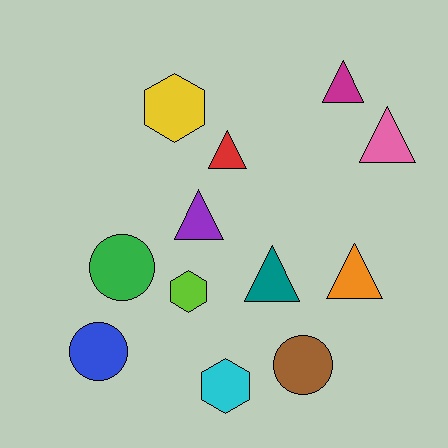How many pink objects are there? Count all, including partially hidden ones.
There is 1 pink object.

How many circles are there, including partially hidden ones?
There are 3 circles.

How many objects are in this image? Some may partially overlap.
There are 12 objects.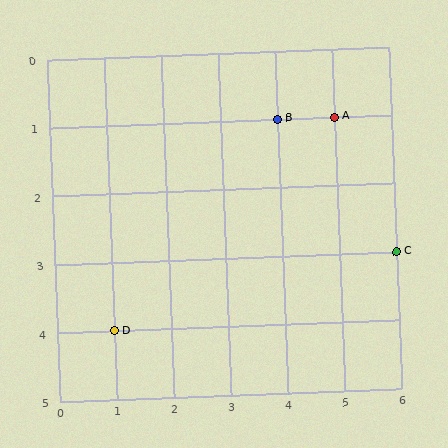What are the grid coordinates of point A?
Point A is at grid coordinates (5, 1).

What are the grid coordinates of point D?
Point D is at grid coordinates (1, 4).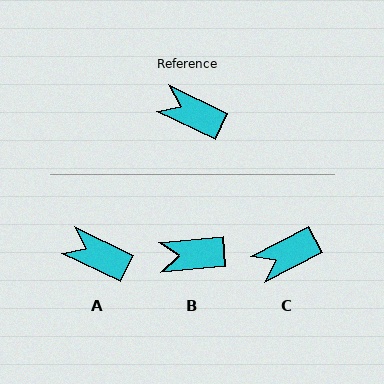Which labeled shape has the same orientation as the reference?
A.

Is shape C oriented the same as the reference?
No, it is off by about 54 degrees.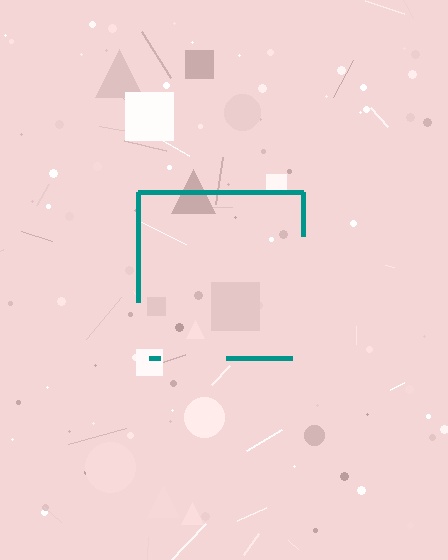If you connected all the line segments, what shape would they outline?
They would outline a square.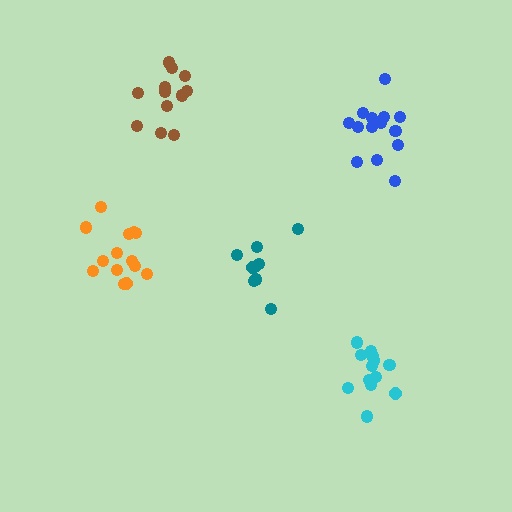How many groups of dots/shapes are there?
There are 5 groups.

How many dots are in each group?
Group 1: 9 dots, Group 2: 13 dots, Group 3: 14 dots, Group 4: 12 dots, Group 5: 14 dots (62 total).